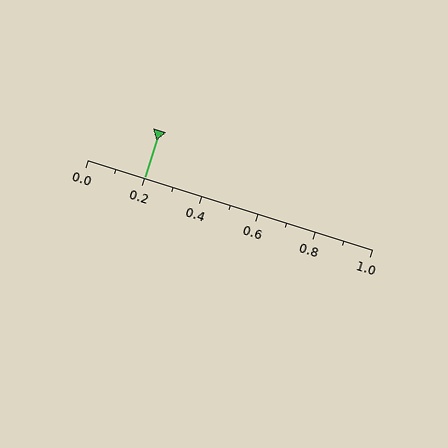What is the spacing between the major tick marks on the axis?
The major ticks are spaced 0.2 apart.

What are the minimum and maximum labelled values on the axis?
The axis runs from 0.0 to 1.0.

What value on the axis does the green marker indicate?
The marker indicates approximately 0.2.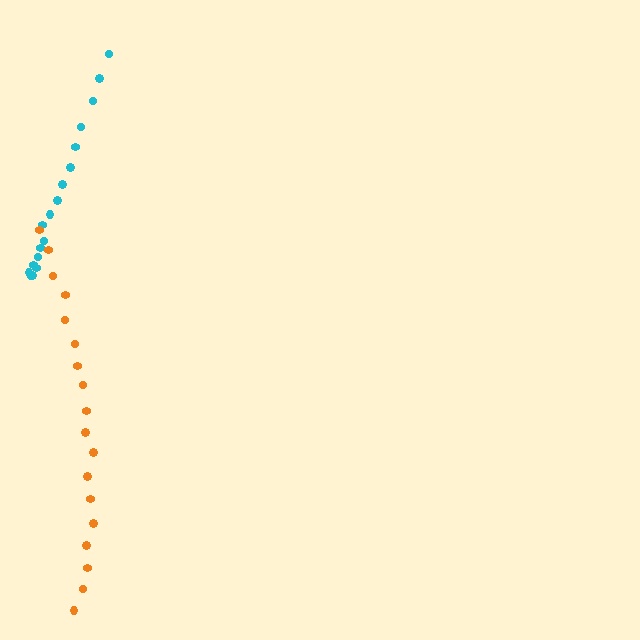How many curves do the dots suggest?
There are 2 distinct paths.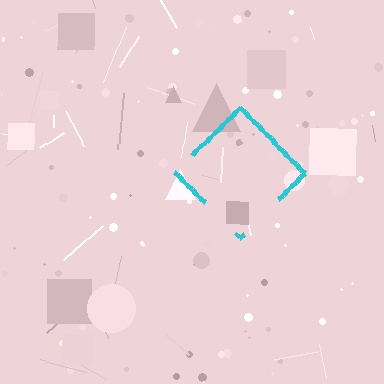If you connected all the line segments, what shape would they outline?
They would outline a diamond.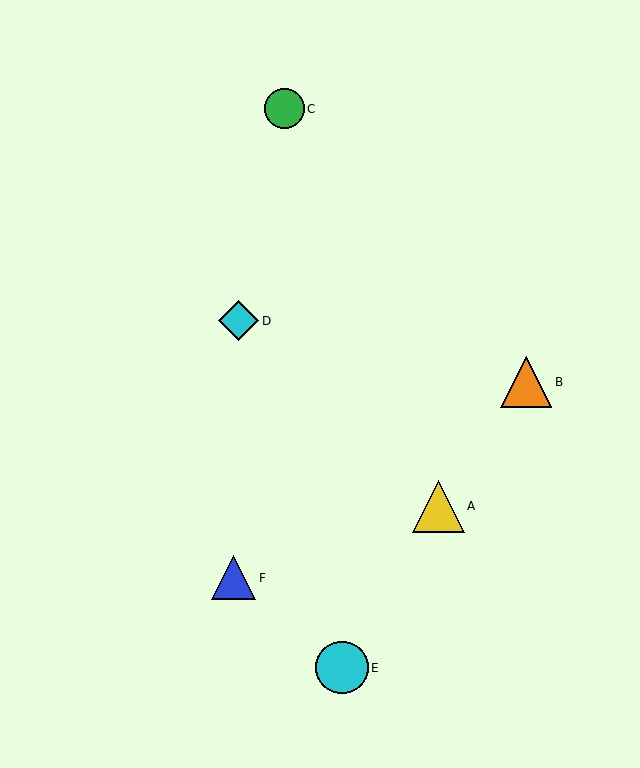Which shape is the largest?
The cyan circle (labeled E) is the largest.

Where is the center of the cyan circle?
The center of the cyan circle is at (342, 668).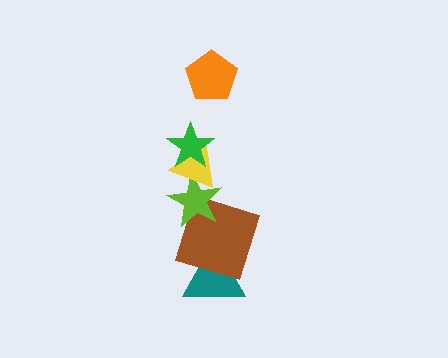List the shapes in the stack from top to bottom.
From top to bottom: the orange pentagon, the green star, the yellow triangle, the lime star, the brown square, the teal triangle.